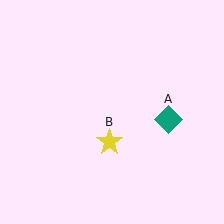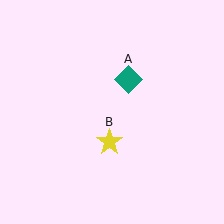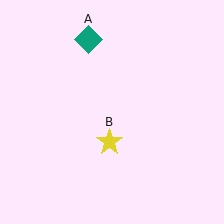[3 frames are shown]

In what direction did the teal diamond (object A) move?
The teal diamond (object A) moved up and to the left.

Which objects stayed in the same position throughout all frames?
Yellow star (object B) remained stationary.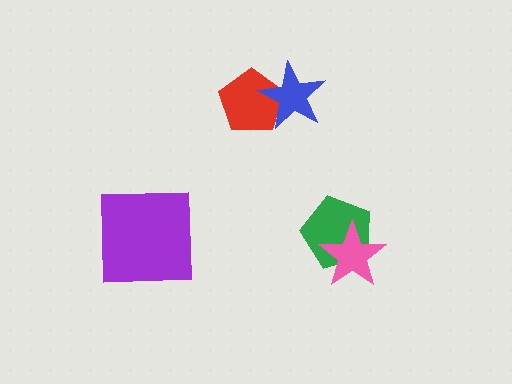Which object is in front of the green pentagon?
The pink star is in front of the green pentagon.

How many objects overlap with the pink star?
1 object overlaps with the pink star.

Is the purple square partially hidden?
No, no other shape covers it.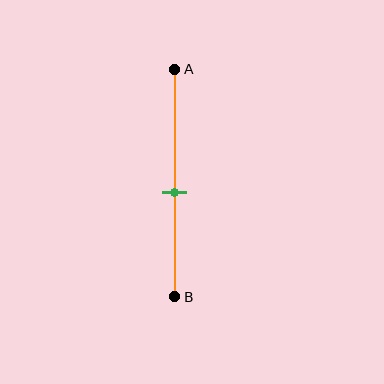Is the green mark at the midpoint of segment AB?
No, the mark is at about 55% from A, not at the 50% midpoint.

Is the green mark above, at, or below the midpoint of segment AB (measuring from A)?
The green mark is below the midpoint of segment AB.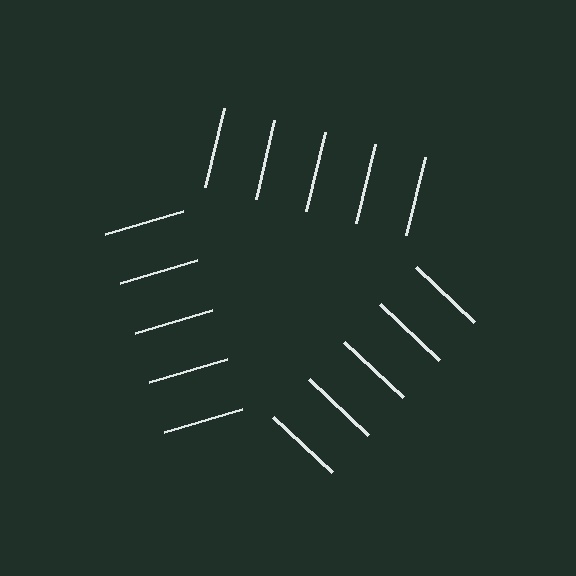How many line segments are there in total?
15 — 5 along each of the 3 edges.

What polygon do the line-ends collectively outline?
An illusory triangle — the line segments terminate on its edges but no continuous stroke is drawn.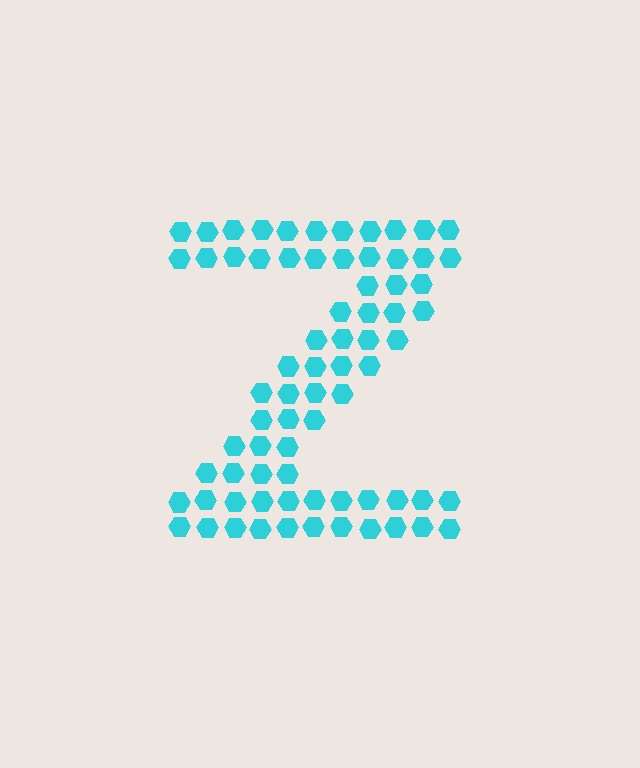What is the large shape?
The large shape is the letter Z.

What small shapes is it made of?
It is made of small hexagons.